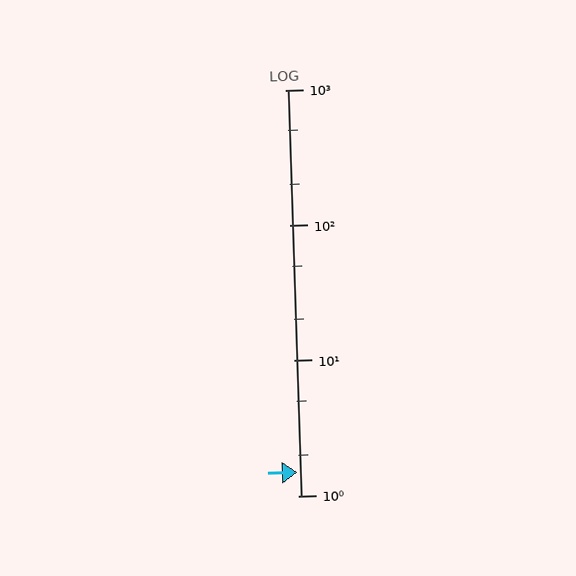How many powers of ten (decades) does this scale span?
The scale spans 3 decades, from 1 to 1000.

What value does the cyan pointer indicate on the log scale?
The pointer indicates approximately 1.5.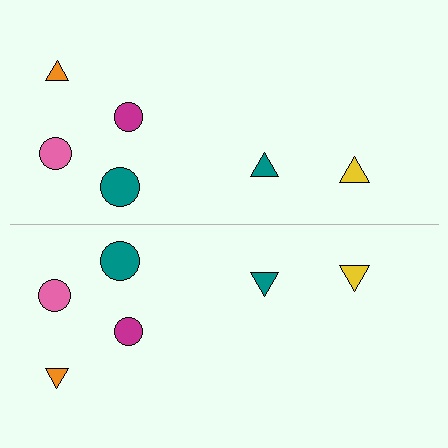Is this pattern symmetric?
Yes, this pattern has bilateral (reflection) symmetry.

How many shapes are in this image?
There are 12 shapes in this image.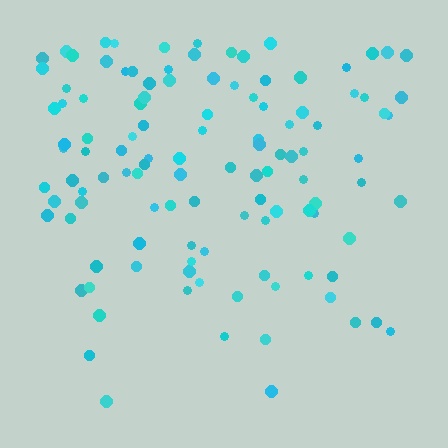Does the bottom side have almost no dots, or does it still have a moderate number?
Still a moderate number, just noticeably fewer than the top.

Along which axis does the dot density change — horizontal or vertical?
Vertical.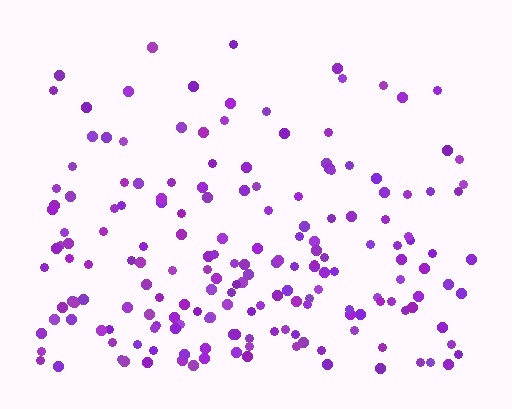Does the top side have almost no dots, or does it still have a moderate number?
Still a moderate number, just noticeably fewer than the bottom.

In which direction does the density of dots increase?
From top to bottom, with the bottom side densest.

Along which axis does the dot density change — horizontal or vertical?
Vertical.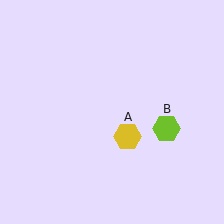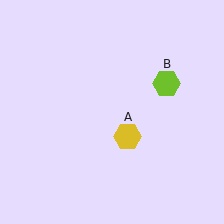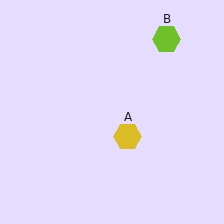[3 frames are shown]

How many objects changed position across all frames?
1 object changed position: lime hexagon (object B).